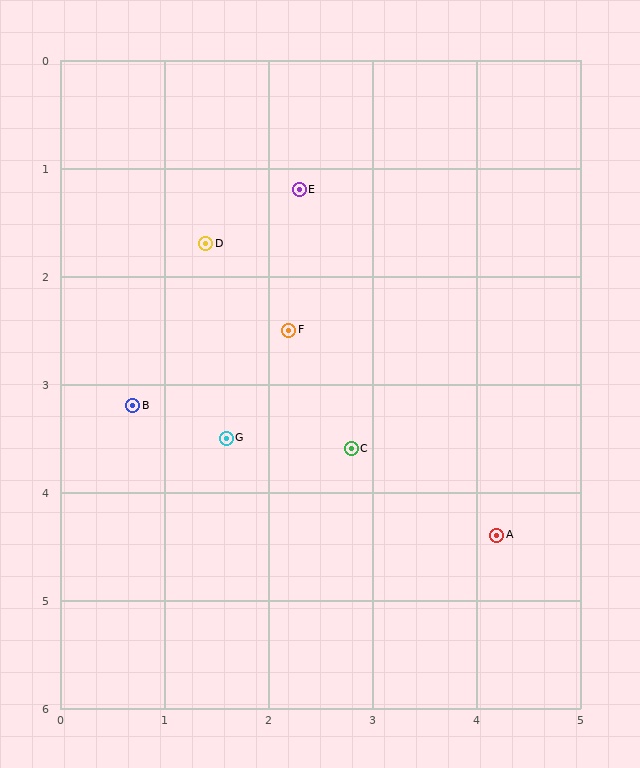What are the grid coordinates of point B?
Point B is at approximately (0.7, 3.2).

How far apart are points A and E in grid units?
Points A and E are about 3.7 grid units apart.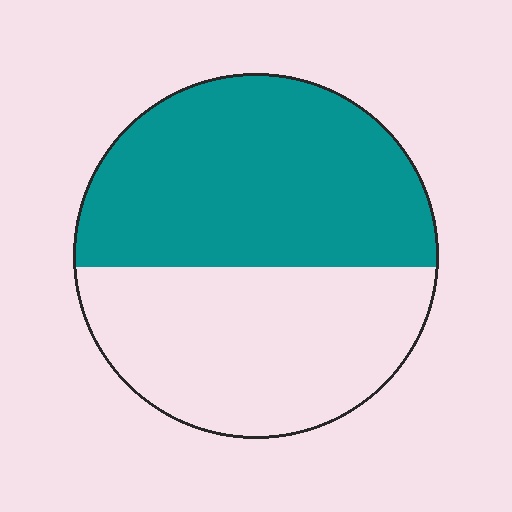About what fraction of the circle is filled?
About one half (1/2).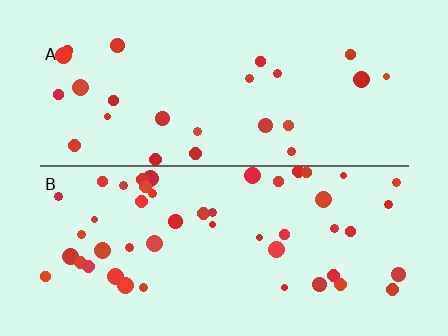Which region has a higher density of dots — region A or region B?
B (the bottom).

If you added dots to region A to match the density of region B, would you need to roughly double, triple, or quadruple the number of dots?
Approximately double.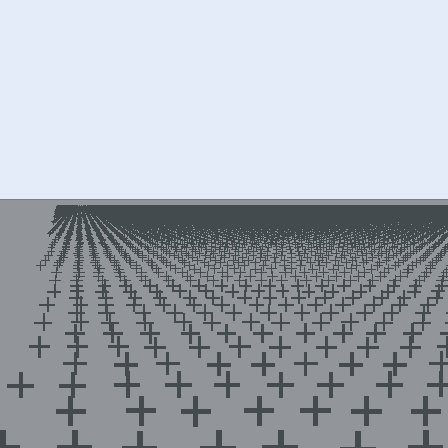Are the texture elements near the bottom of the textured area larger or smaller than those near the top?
Larger. Near the bottom, elements are closer to the viewer and appear at a bigger on-screen size.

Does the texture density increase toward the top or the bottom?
Density increases toward the top.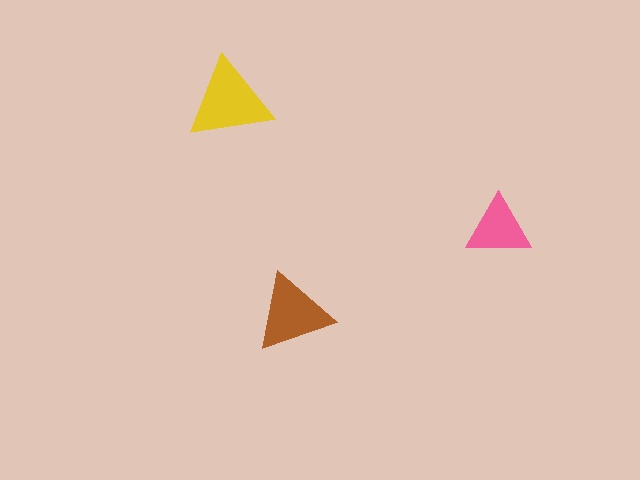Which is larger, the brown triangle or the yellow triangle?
The yellow one.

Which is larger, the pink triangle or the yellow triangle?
The yellow one.